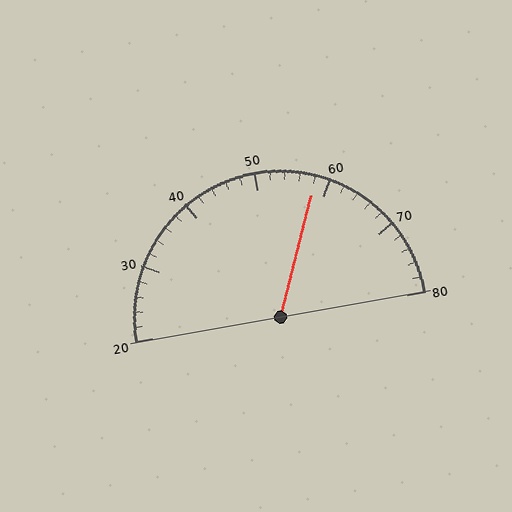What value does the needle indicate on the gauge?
The needle indicates approximately 58.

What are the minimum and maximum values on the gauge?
The gauge ranges from 20 to 80.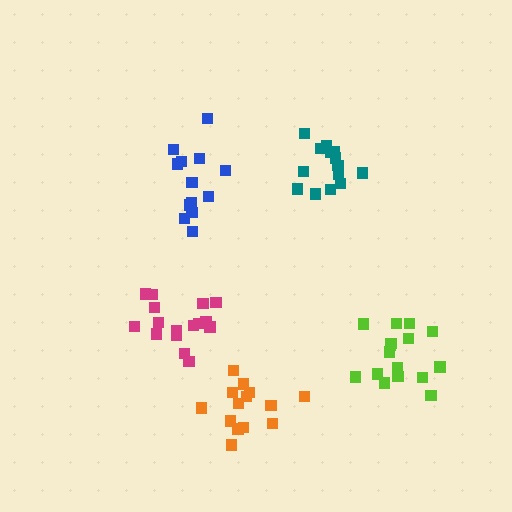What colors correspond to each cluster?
The clusters are colored: blue, orange, teal, magenta, lime.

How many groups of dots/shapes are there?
There are 5 groups.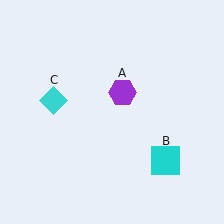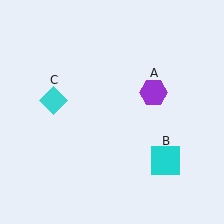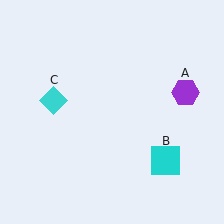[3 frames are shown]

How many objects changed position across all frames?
1 object changed position: purple hexagon (object A).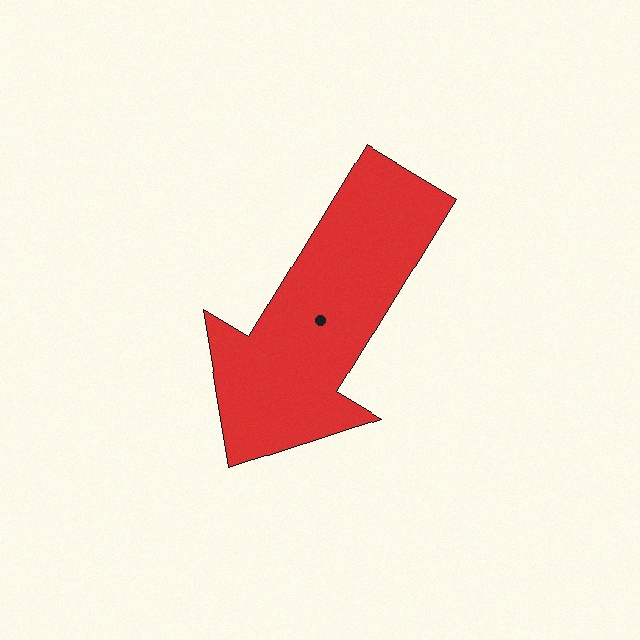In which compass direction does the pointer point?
Southwest.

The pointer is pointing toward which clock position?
Roughly 7 o'clock.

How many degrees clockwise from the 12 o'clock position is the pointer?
Approximately 211 degrees.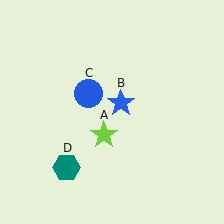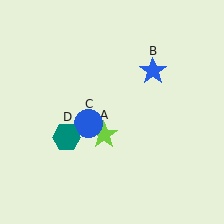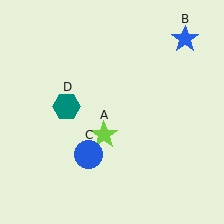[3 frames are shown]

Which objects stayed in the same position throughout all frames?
Lime star (object A) remained stationary.